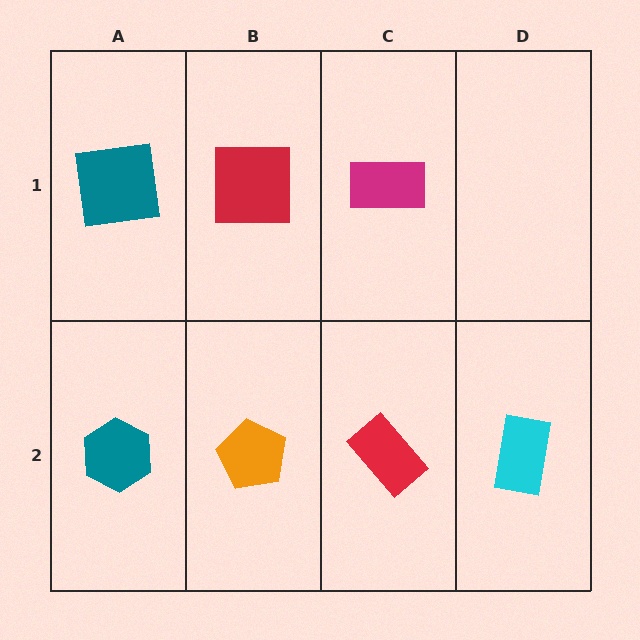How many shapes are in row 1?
3 shapes.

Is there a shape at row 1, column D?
No, that cell is empty.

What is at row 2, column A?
A teal hexagon.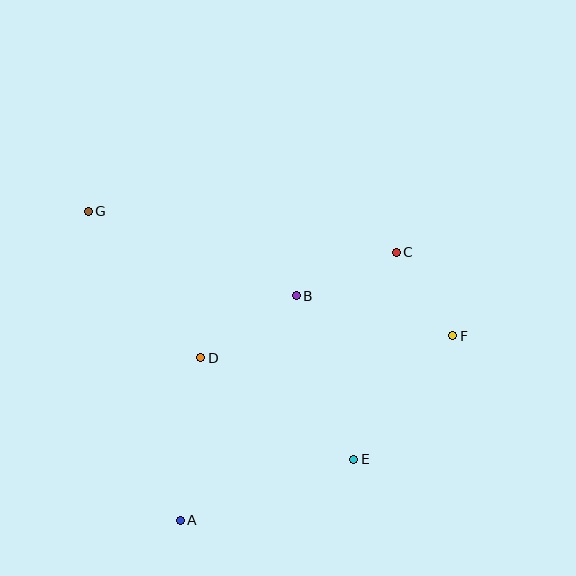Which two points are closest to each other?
Points C and F are closest to each other.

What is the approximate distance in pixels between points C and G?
The distance between C and G is approximately 311 pixels.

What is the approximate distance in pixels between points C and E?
The distance between C and E is approximately 211 pixels.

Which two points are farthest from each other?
Points F and G are farthest from each other.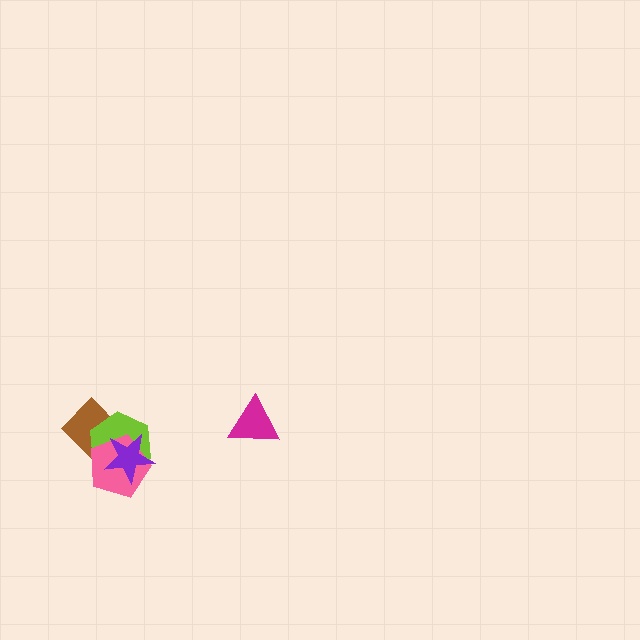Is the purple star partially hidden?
No, no other shape covers it.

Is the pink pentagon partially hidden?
Yes, it is partially covered by another shape.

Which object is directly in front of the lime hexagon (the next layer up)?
The pink pentagon is directly in front of the lime hexagon.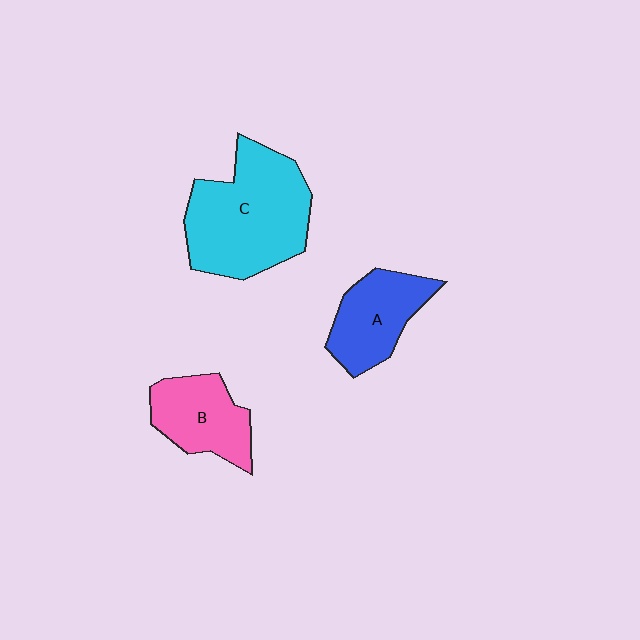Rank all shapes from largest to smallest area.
From largest to smallest: C (cyan), A (blue), B (pink).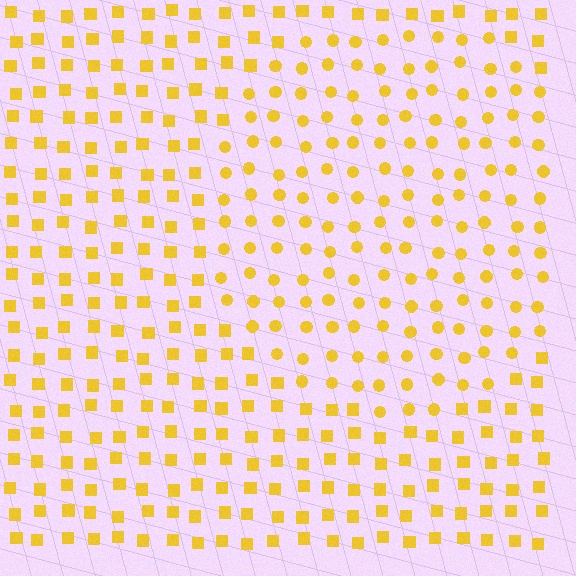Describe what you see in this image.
The image is filled with small yellow elements arranged in a uniform grid. A circle-shaped region contains circles, while the surrounding area contains squares. The boundary is defined purely by the change in element shape.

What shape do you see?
I see a circle.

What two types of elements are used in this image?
The image uses circles inside the circle region and squares outside it.